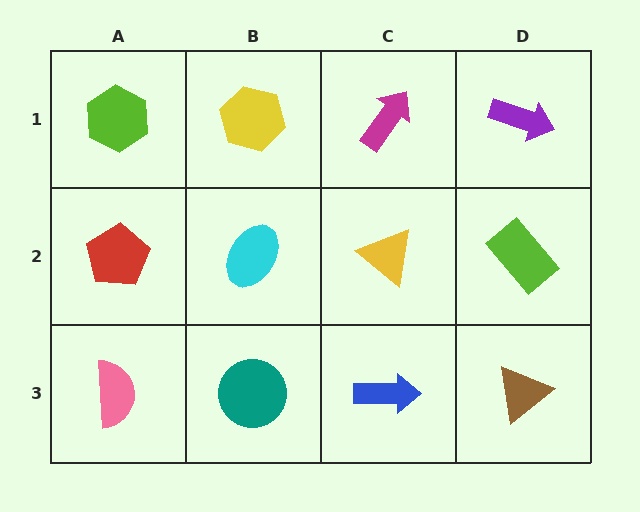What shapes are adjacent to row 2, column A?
A lime hexagon (row 1, column A), a pink semicircle (row 3, column A), a cyan ellipse (row 2, column B).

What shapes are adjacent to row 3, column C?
A yellow triangle (row 2, column C), a teal circle (row 3, column B), a brown triangle (row 3, column D).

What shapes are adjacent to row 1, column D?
A lime rectangle (row 2, column D), a magenta arrow (row 1, column C).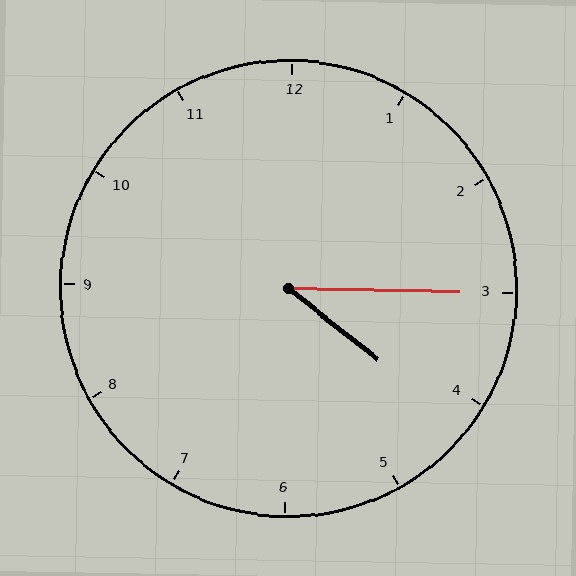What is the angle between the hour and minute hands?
Approximately 38 degrees.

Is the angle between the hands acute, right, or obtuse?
It is acute.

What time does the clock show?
4:15.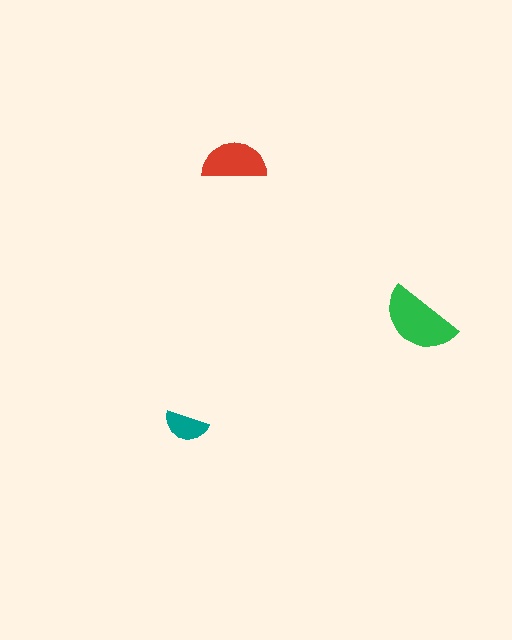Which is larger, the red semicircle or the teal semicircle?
The red one.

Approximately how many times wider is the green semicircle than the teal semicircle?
About 2 times wider.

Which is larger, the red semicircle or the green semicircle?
The green one.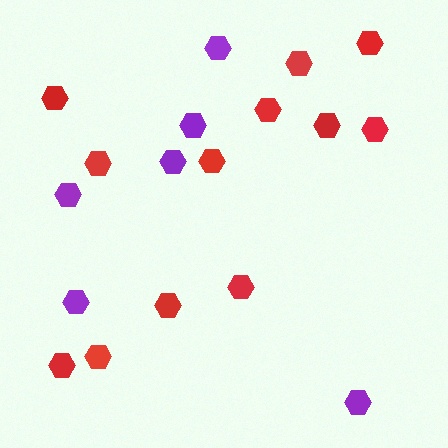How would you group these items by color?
There are 2 groups: one group of red hexagons (12) and one group of purple hexagons (6).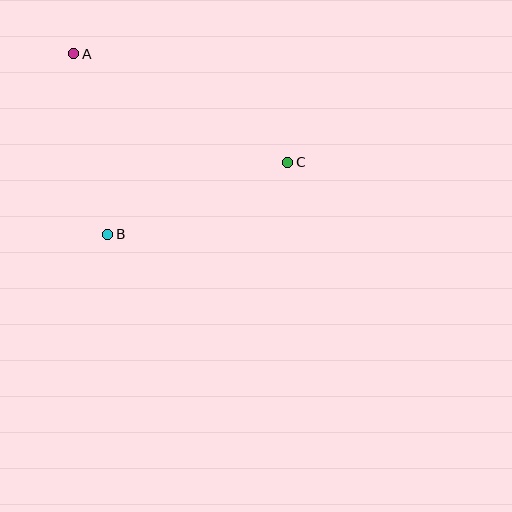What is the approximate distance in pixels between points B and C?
The distance between B and C is approximately 194 pixels.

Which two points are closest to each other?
Points A and B are closest to each other.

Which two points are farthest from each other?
Points A and C are farthest from each other.